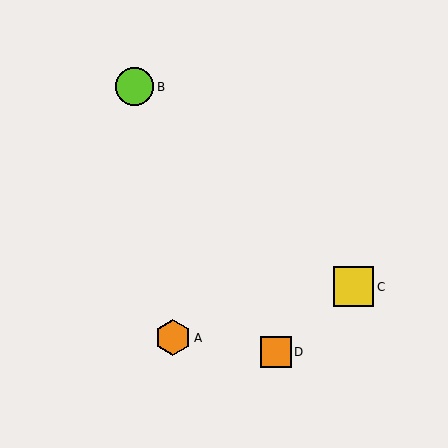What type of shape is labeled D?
Shape D is an orange square.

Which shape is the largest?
The yellow square (labeled C) is the largest.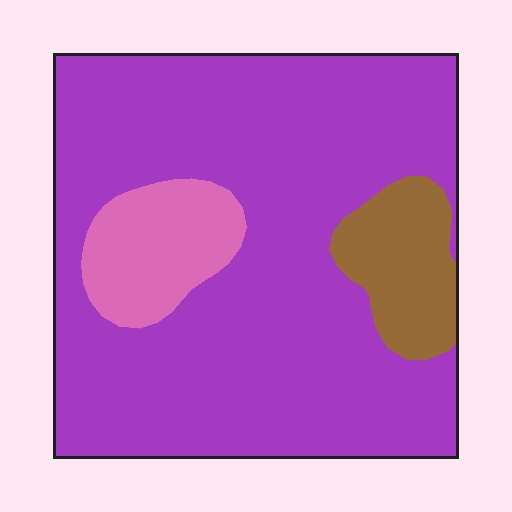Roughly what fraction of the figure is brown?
Brown takes up about one tenth (1/10) of the figure.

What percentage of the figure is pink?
Pink takes up about one tenth (1/10) of the figure.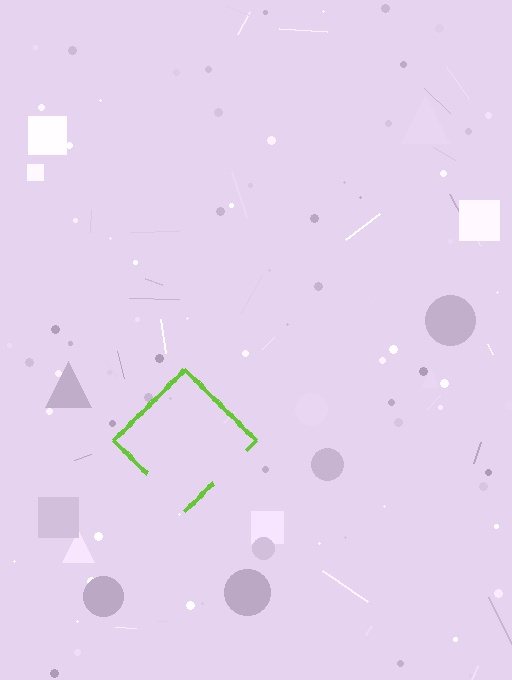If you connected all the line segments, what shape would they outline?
They would outline a diamond.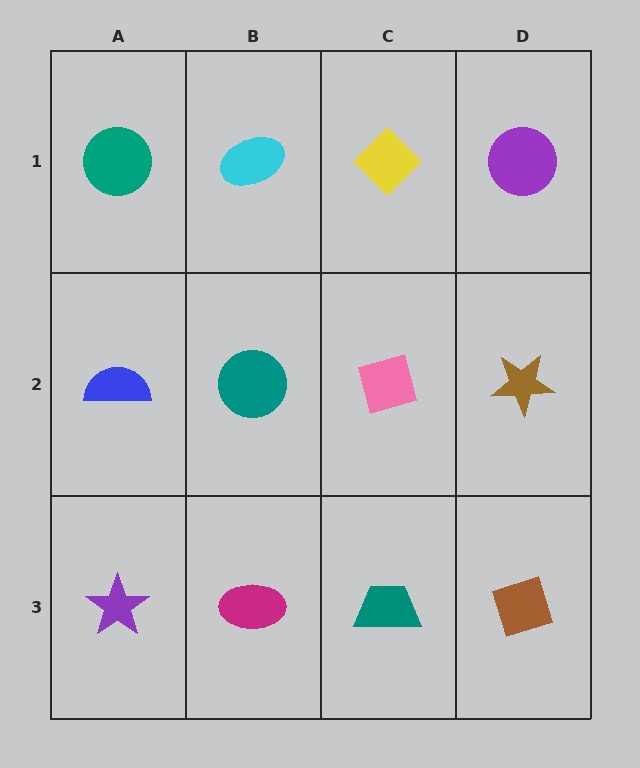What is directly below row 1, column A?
A blue semicircle.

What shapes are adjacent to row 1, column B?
A teal circle (row 2, column B), a teal circle (row 1, column A), a yellow diamond (row 1, column C).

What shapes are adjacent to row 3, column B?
A teal circle (row 2, column B), a purple star (row 3, column A), a teal trapezoid (row 3, column C).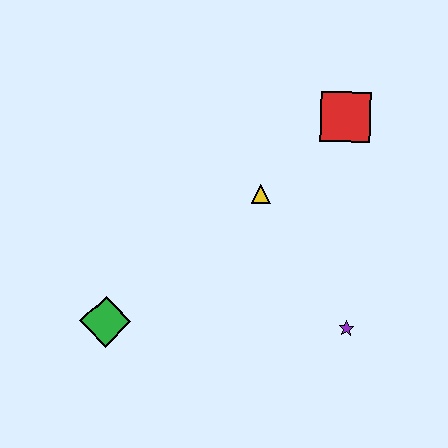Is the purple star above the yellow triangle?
No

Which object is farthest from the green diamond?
The red square is farthest from the green diamond.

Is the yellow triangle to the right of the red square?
No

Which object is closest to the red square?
The yellow triangle is closest to the red square.